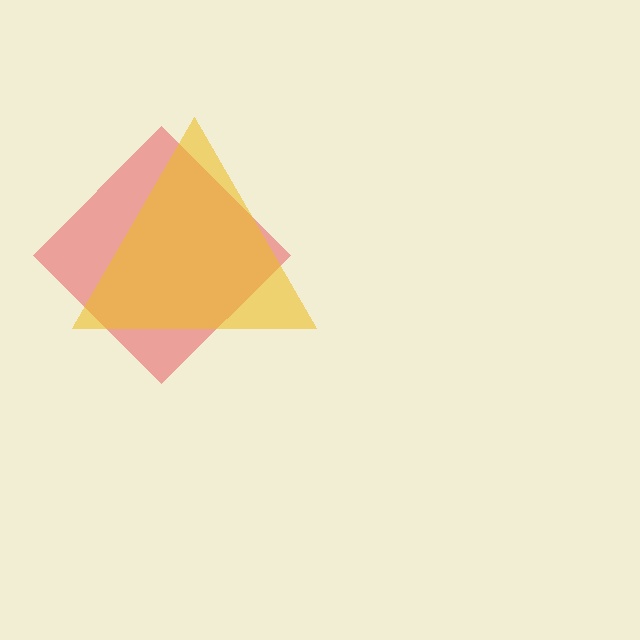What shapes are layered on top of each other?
The layered shapes are: a red diamond, a yellow triangle.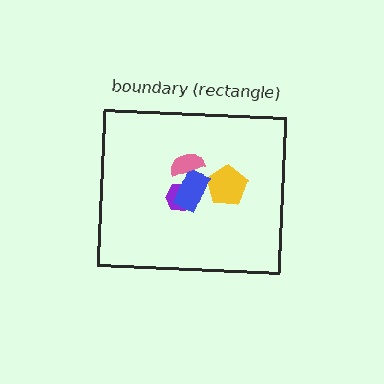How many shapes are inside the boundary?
4 inside, 0 outside.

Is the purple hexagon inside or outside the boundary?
Inside.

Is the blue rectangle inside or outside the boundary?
Inside.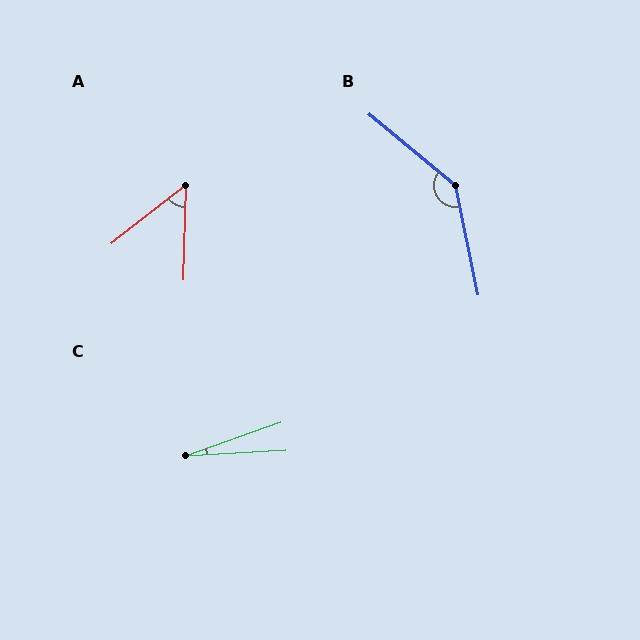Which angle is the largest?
B, at approximately 141 degrees.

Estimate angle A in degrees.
Approximately 50 degrees.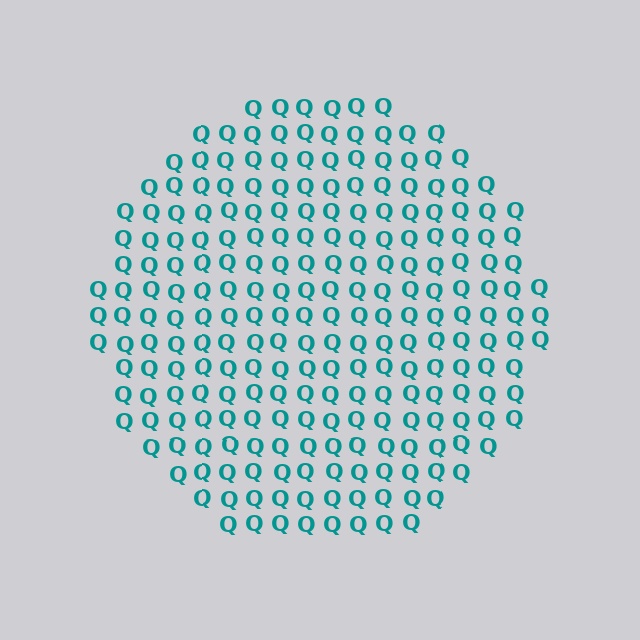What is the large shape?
The large shape is a circle.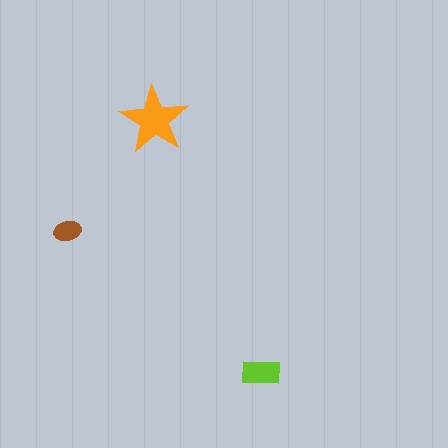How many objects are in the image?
There are 3 objects in the image.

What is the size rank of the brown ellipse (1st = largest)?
3rd.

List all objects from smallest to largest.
The brown ellipse, the lime rectangle, the orange star.